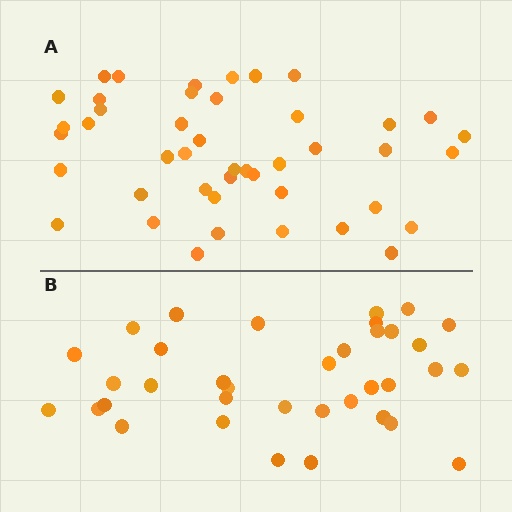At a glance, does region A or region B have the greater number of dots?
Region A (the top region) has more dots.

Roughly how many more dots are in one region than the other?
Region A has roughly 8 or so more dots than region B.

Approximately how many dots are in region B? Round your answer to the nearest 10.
About 40 dots. (The exact count is 36, which rounds to 40.)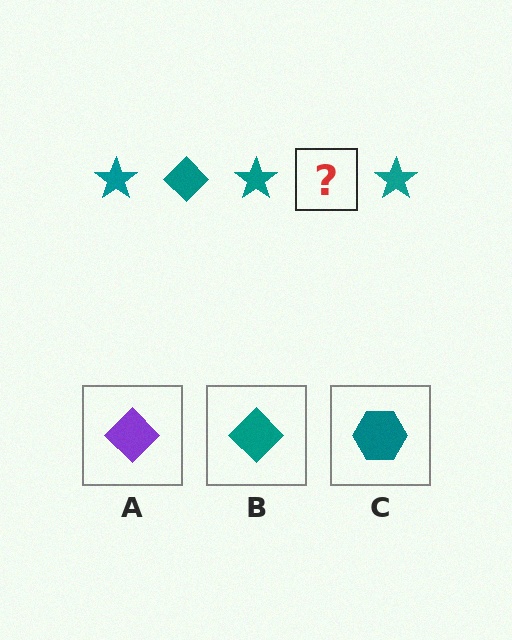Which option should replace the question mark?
Option B.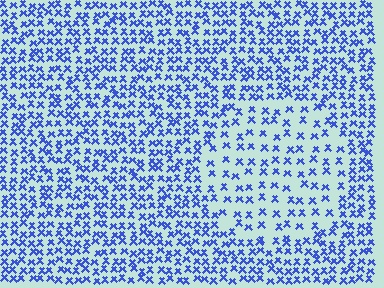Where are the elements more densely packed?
The elements are more densely packed outside the circle boundary.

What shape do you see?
I see a circle.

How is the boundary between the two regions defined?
The boundary is defined by a change in element density (approximately 2.0x ratio). All elements are the same color, size, and shape.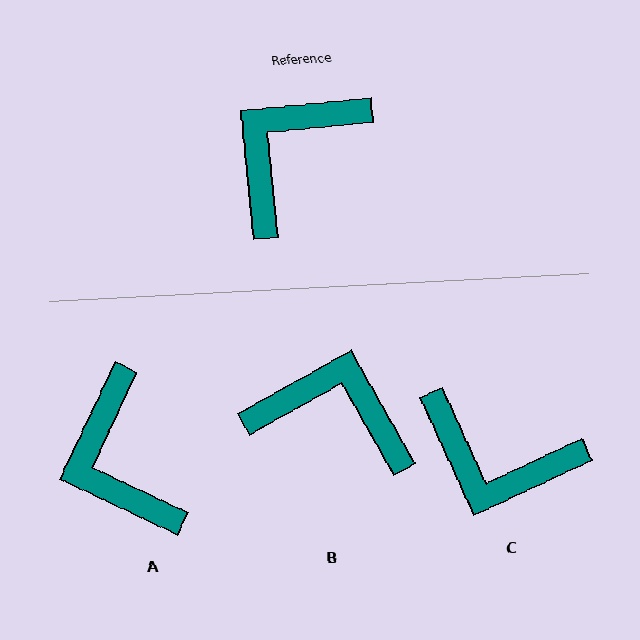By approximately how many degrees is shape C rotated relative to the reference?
Approximately 110 degrees counter-clockwise.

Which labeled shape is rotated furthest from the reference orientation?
C, about 110 degrees away.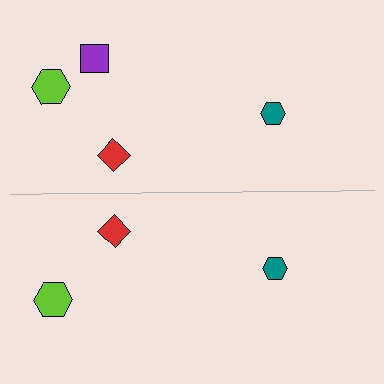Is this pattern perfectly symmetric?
No, the pattern is not perfectly symmetric. A purple square is missing from the bottom side.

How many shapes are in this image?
There are 7 shapes in this image.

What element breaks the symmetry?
A purple square is missing from the bottom side.